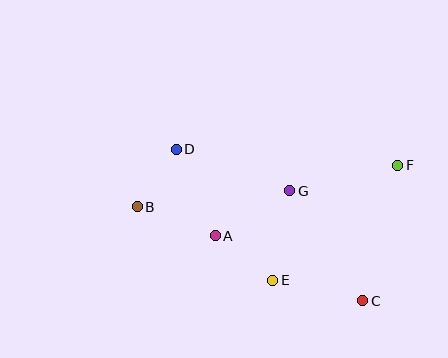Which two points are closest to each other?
Points B and D are closest to each other.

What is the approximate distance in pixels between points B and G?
The distance between B and G is approximately 154 pixels.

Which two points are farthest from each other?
Points B and F are farthest from each other.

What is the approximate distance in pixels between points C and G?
The distance between C and G is approximately 132 pixels.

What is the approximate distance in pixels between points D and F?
The distance between D and F is approximately 222 pixels.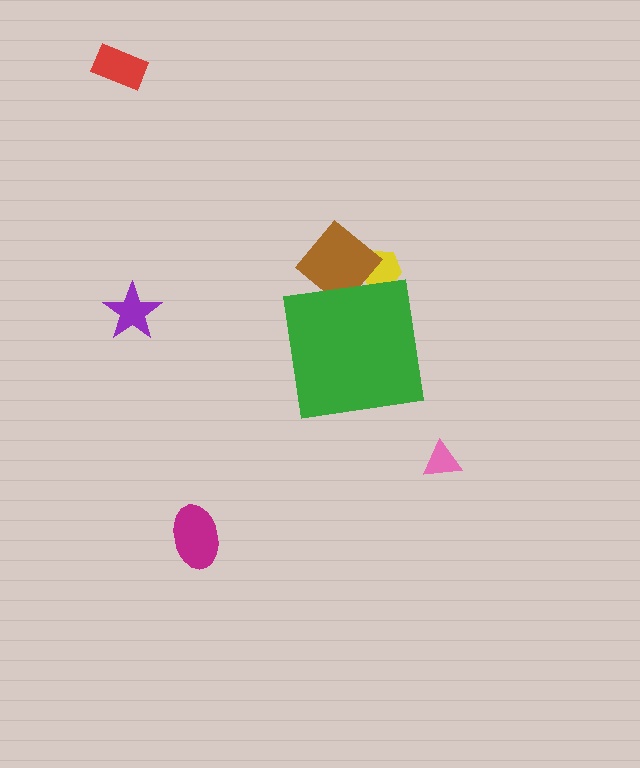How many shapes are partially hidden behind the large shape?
2 shapes are partially hidden.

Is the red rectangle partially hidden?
No, the red rectangle is fully visible.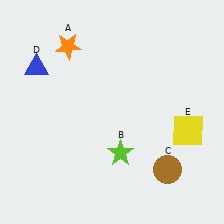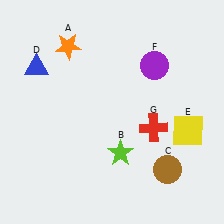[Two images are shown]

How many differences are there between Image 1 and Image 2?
There are 2 differences between the two images.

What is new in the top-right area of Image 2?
A purple circle (F) was added in the top-right area of Image 2.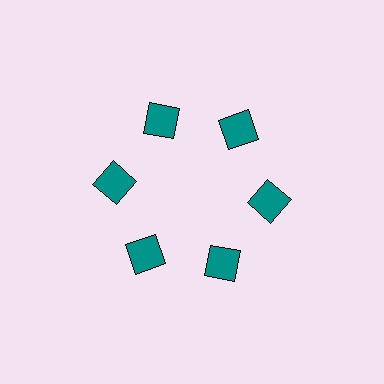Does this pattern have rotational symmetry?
Yes, this pattern has 6-fold rotational symmetry. It looks the same after rotating 60 degrees around the center.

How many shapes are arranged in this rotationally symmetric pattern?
There are 6 shapes, arranged in 6 groups of 1.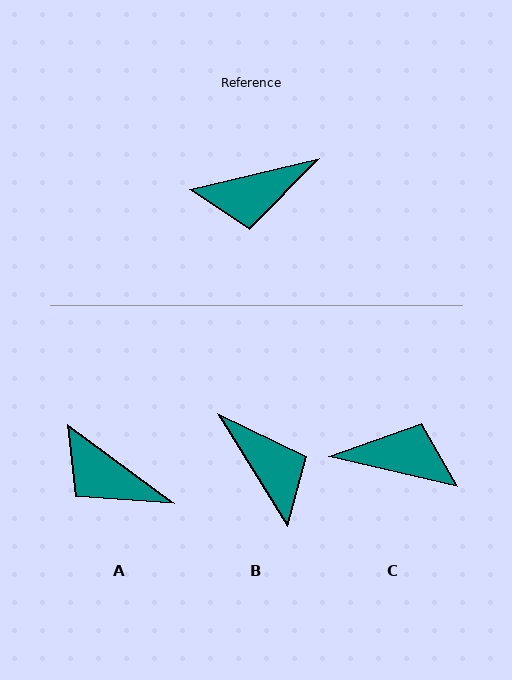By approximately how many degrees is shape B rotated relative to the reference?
Approximately 109 degrees counter-clockwise.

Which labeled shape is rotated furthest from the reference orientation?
C, about 154 degrees away.